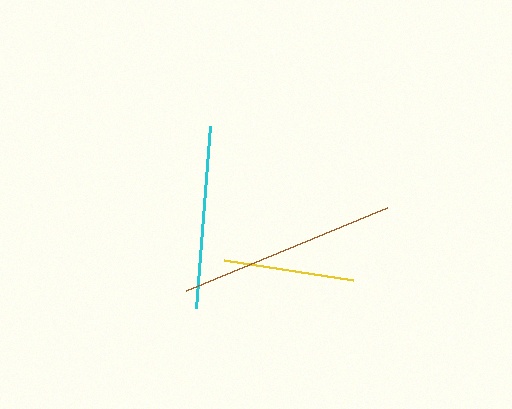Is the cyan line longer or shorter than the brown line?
The brown line is longer than the cyan line.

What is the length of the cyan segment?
The cyan segment is approximately 183 pixels long.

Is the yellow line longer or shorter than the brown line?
The brown line is longer than the yellow line.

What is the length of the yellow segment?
The yellow segment is approximately 131 pixels long.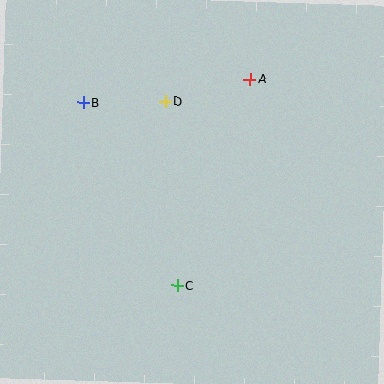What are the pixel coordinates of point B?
Point B is at (83, 102).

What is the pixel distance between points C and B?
The distance between C and B is 206 pixels.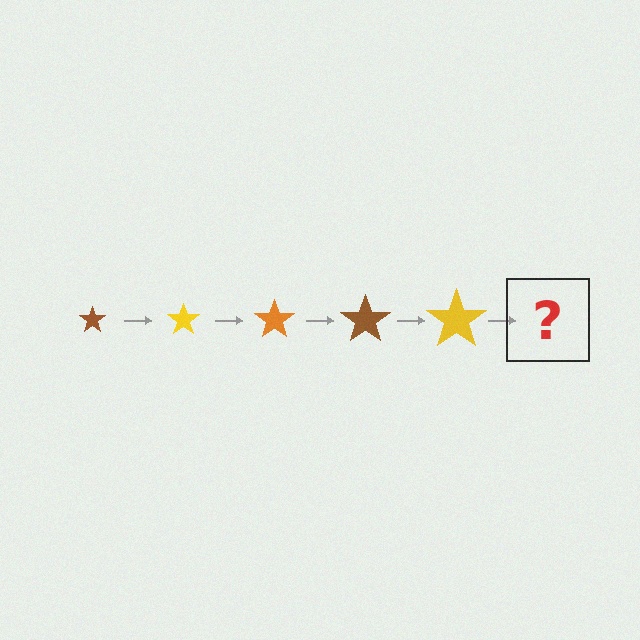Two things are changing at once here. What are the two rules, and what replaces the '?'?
The two rules are that the star grows larger each step and the color cycles through brown, yellow, and orange. The '?' should be an orange star, larger than the previous one.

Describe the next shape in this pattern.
It should be an orange star, larger than the previous one.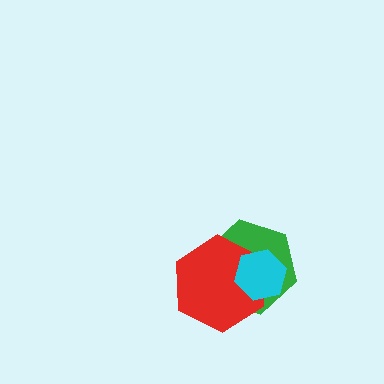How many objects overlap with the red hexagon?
2 objects overlap with the red hexagon.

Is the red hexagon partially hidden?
Yes, it is partially covered by another shape.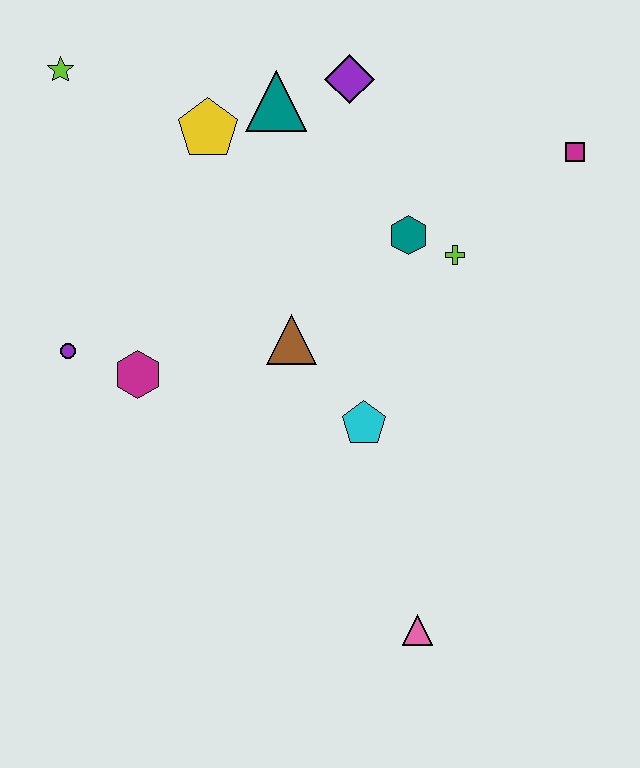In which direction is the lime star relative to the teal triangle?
The lime star is to the left of the teal triangle.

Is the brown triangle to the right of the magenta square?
No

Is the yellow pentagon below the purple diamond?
Yes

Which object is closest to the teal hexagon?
The lime cross is closest to the teal hexagon.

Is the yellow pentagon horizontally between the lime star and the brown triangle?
Yes